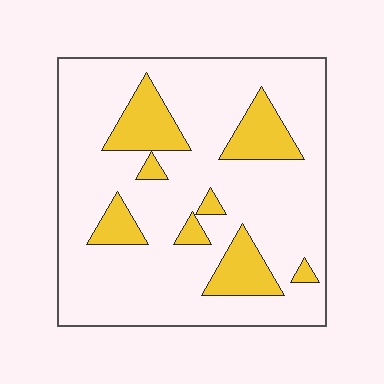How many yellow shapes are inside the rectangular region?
8.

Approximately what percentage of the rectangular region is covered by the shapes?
Approximately 20%.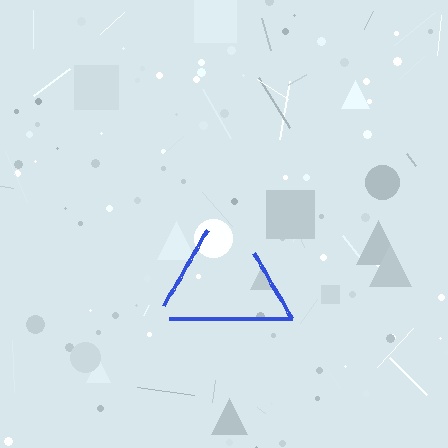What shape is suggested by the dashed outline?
The dashed outline suggests a triangle.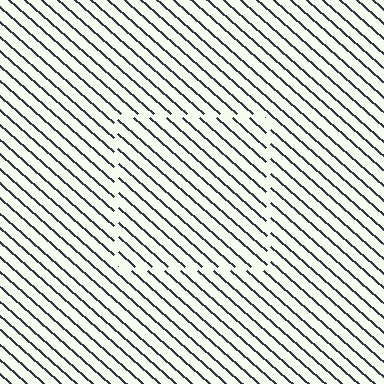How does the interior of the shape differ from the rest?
The interior of the shape contains the same grating, shifted by half a period — the contour is defined by the phase discontinuity where line-ends from the inner and outer gratings abut.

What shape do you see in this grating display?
An illusory square. The interior of the shape contains the same grating, shifted by half a period — the contour is defined by the phase discontinuity where line-ends from the inner and outer gratings abut.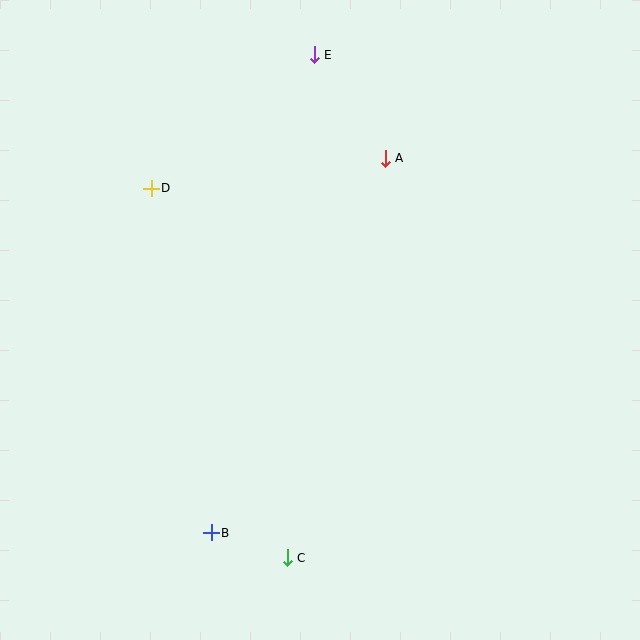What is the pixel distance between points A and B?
The distance between A and B is 413 pixels.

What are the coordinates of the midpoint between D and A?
The midpoint between D and A is at (268, 173).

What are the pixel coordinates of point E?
Point E is at (314, 55).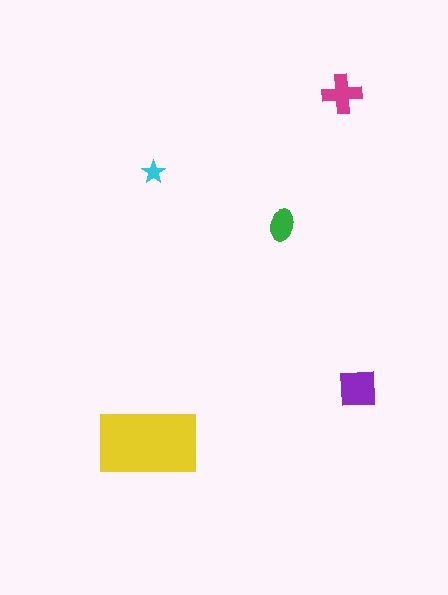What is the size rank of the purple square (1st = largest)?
2nd.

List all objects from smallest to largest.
The cyan star, the green ellipse, the magenta cross, the purple square, the yellow rectangle.